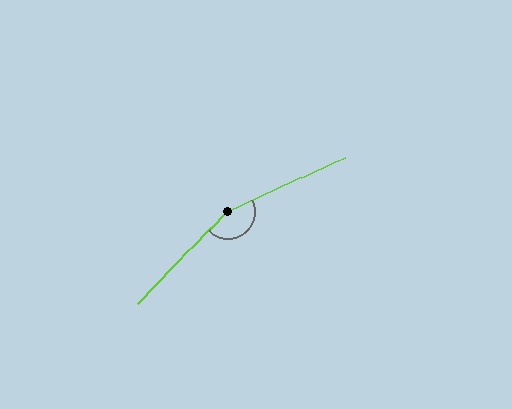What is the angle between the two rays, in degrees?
Approximately 159 degrees.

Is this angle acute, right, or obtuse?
It is obtuse.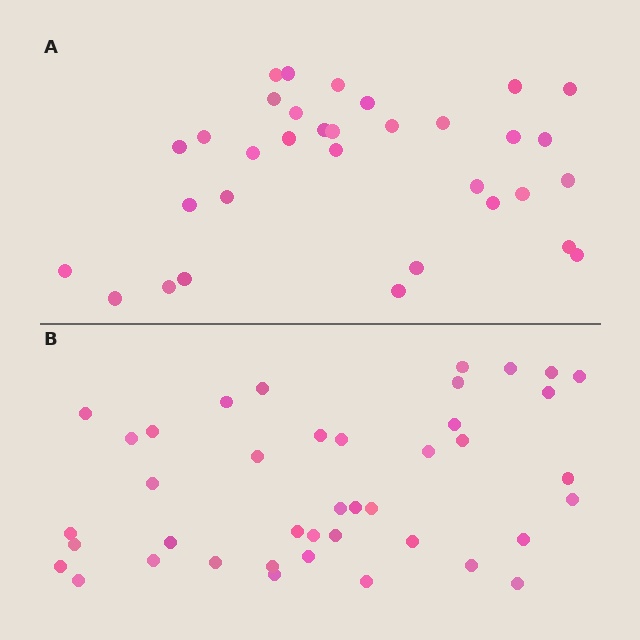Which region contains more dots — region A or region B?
Region B (the bottom region) has more dots.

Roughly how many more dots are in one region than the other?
Region B has roughly 8 or so more dots than region A.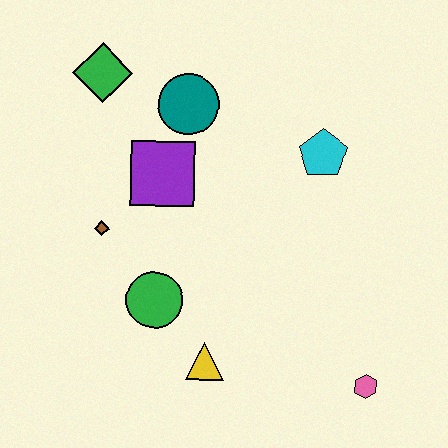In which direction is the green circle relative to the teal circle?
The green circle is below the teal circle.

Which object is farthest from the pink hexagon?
The green diamond is farthest from the pink hexagon.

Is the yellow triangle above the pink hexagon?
Yes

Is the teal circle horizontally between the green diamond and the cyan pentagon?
Yes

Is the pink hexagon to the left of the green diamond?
No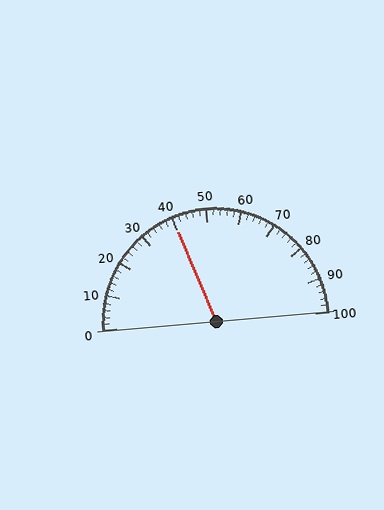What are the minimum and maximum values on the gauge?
The gauge ranges from 0 to 100.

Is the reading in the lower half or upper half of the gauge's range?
The reading is in the lower half of the range (0 to 100).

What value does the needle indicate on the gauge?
The needle indicates approximately 40.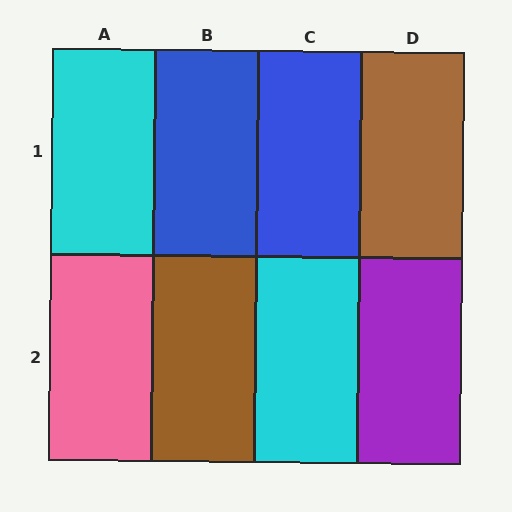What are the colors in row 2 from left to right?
Pink, brown, cyan, purple.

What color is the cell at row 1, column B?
Blue.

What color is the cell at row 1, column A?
Cyan.